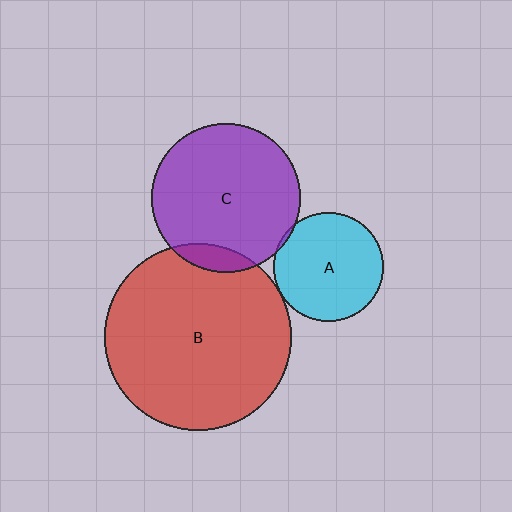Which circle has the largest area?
Circle B (red).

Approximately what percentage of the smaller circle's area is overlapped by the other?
Approximately 5%.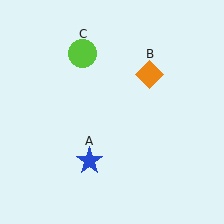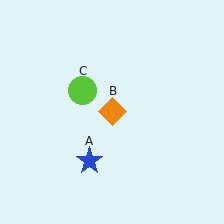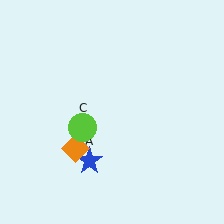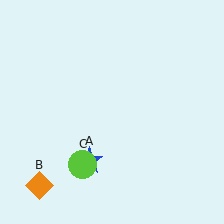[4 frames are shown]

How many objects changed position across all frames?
2 objects changed position: orange diamond (object B), lime circle (object C).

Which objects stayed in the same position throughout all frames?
Blue star (object A) remained stationary.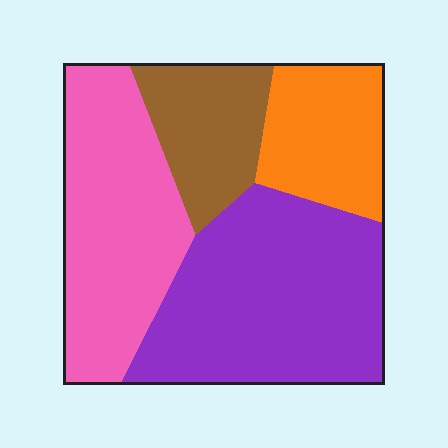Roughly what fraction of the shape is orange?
Orange takes up about one sixth (1/6) of the shape.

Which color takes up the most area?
Purple, at roughly 40%.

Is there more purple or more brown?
Purple.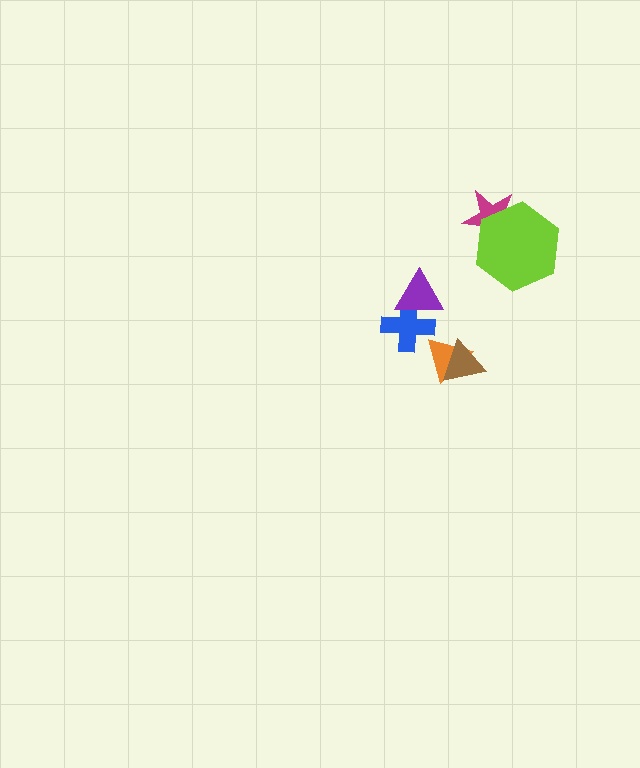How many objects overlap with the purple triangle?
1 object overlaps with the purple triangle.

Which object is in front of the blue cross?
The purple triangle is in front of the blue cross.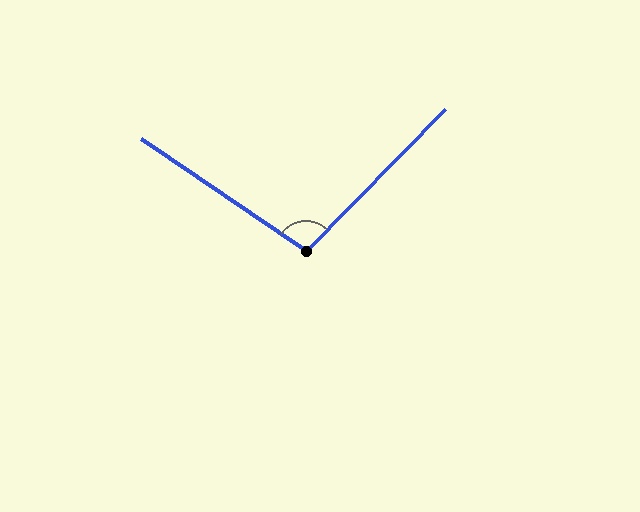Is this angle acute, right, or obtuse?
It is obtuse.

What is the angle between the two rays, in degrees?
Approximately 100 degrees.